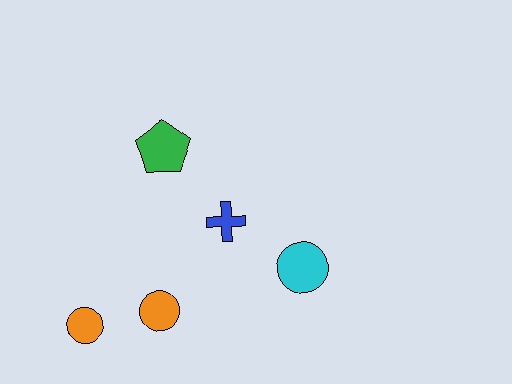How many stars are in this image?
There are no stars.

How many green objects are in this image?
There is 1 green object.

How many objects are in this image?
There are 5 objects.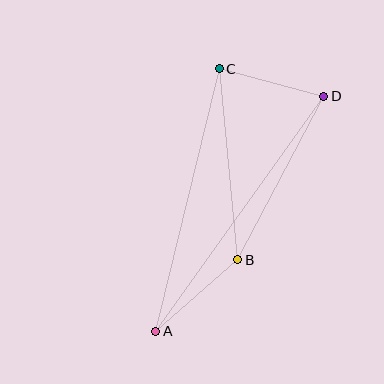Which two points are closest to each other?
Points C and D are closest to each other.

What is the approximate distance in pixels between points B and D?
The distance between B and D is approximately 185 pixels.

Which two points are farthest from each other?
Points A and D are farthest from each other.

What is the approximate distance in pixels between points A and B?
The distance between A and B is approximately 108 pixels.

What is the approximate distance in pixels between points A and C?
The distance between A and C is approximately 270 pixels.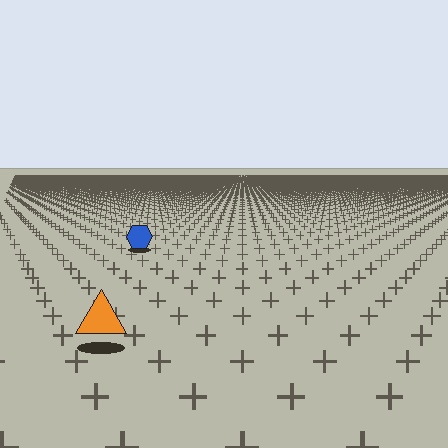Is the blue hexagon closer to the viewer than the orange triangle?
No. The orange triangle is closer — you can tell from the texture gradient: the ground texture is coarser near it.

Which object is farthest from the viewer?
The blue hexagon is farthest from the viewer. It appears smaller and the ground texture around it is denser.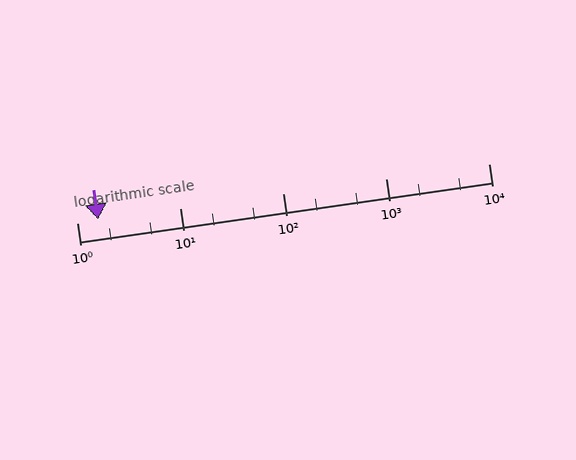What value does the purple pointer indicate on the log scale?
The pointer indicates approximately 1.6.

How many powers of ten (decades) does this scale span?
The scale spans 4 decades, from 1 to 10000.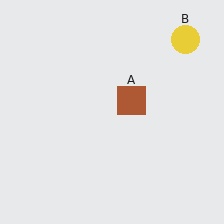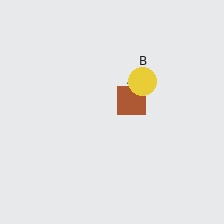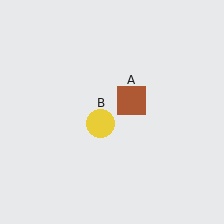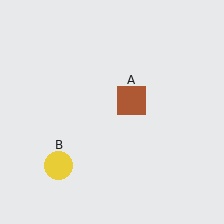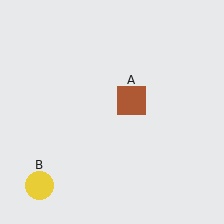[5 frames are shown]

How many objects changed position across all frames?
1 object changed position: yellow circle (object B).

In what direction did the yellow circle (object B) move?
The yellow circle (object B) moved down and to the left.